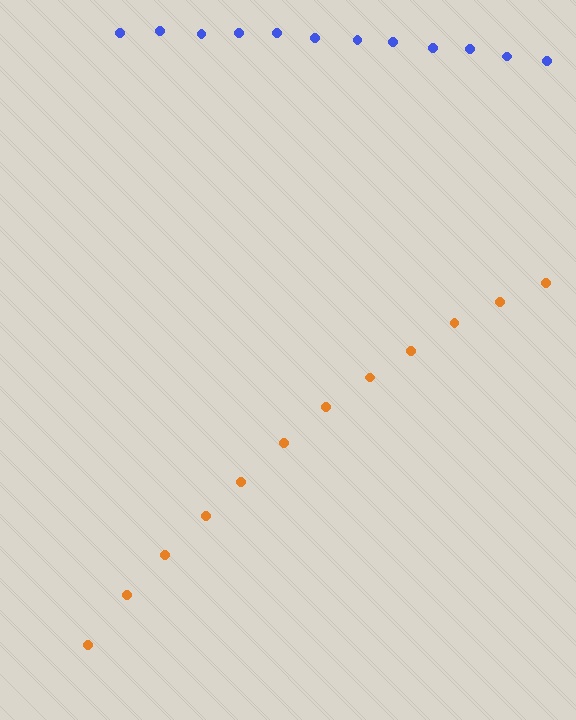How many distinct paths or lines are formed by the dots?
There are 2 distinct paths.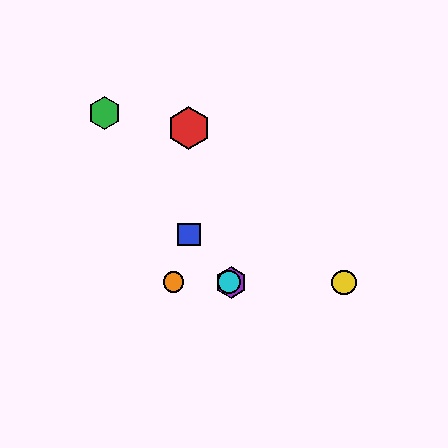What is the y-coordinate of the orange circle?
The orange circle is at y≈282.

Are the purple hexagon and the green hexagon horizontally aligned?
No, the purple hexagon is at y≈282 and the green hexagon is at y≈113.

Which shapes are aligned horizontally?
The yellow circle, the purple hexagon, the orange circle, the cyan circle are aligned horizontally.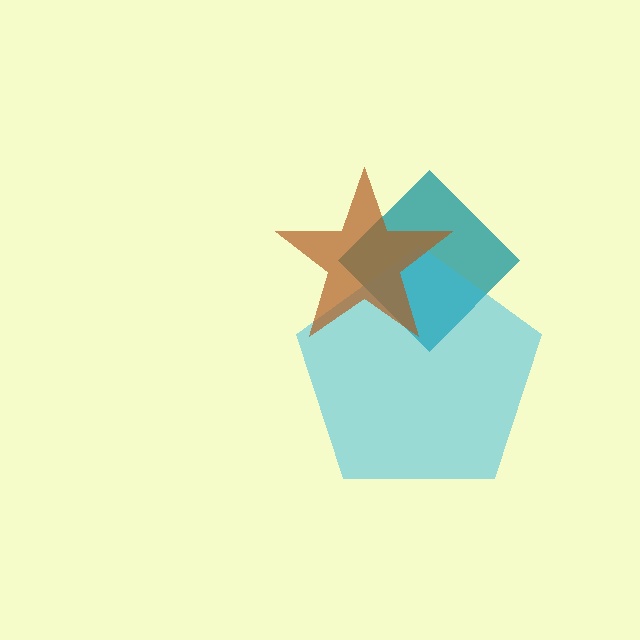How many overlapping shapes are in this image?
There are 3 overlapping shapes in the image.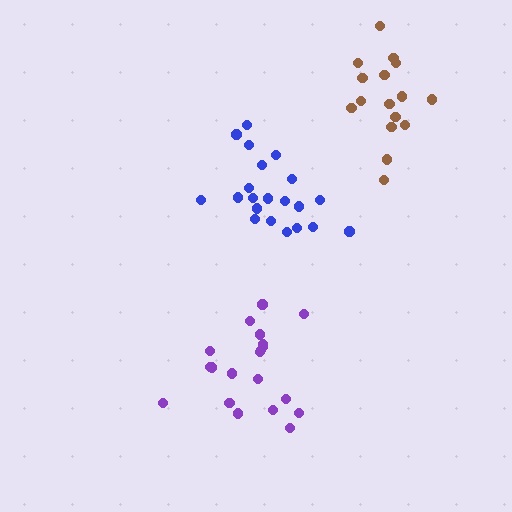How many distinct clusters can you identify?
There are 3 distinct clusters.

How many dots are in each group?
Group 1: 21 dots, Group 2: 20 dots, Group 3: 16 dots (57 total).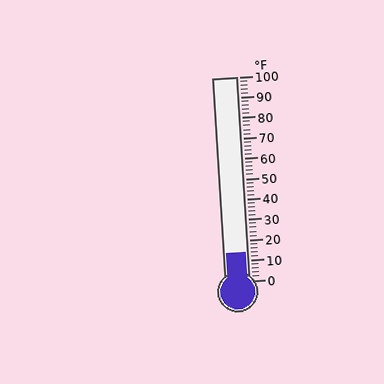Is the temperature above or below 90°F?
The temperature is below 90°F.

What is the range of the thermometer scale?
The thermometer scale ranges from 0°F to 100°F.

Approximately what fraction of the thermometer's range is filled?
The thermometer is filled to approximately 15% of its range.